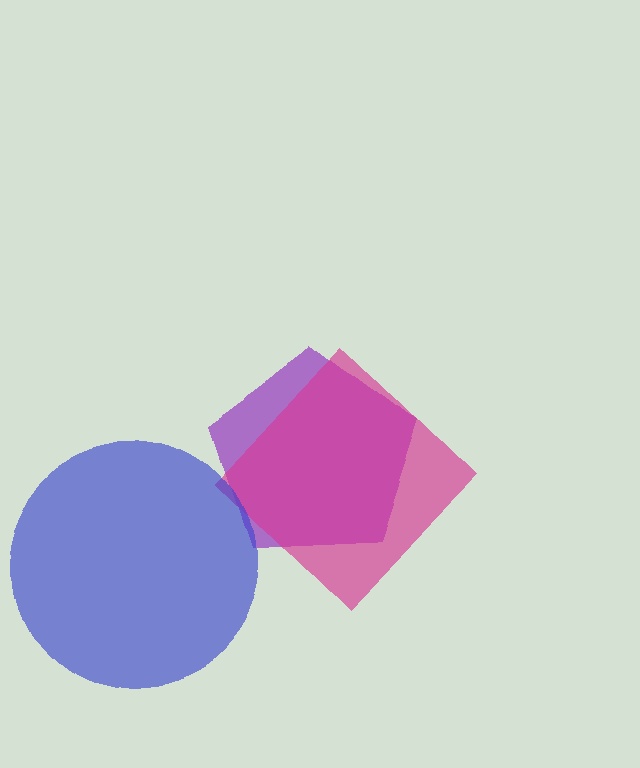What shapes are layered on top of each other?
The layered shapes are: a purple pentagon, a magenta diamond, a blue circle.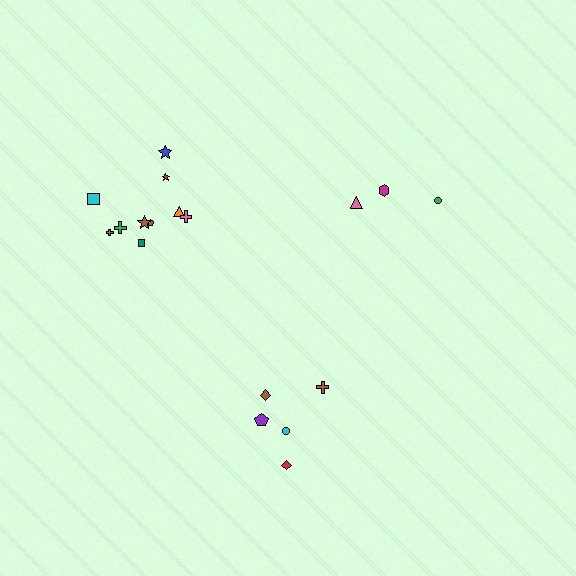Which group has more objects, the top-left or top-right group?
The top-left group.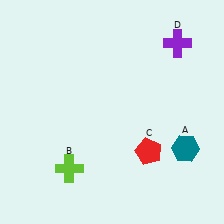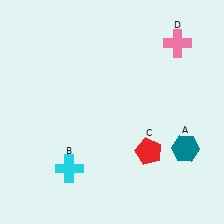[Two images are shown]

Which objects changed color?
B changed from lime to cyan. D changed from purple to pink.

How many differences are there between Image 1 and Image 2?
There are 2 differences between the two images.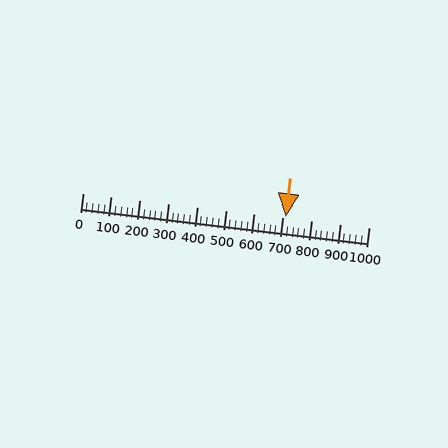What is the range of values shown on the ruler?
The ruler shows values from 0 to 1000.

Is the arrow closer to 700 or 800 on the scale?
The arrow is closer to 700.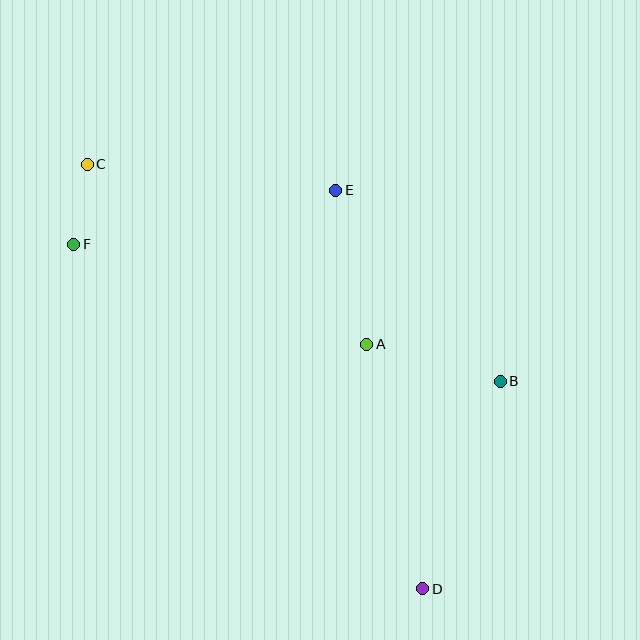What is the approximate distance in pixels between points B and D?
The distance between B and D is approximately 222 pixels.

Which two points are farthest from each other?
Points C and D are farthest from each other.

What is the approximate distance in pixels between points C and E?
The distance between C and E is approximately 250 pixels.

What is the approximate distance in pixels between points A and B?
The distance between A and B is approximately 139 pixels.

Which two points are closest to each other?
Points C and F are closest to each other.